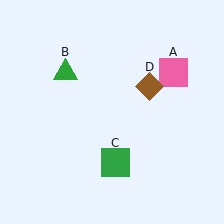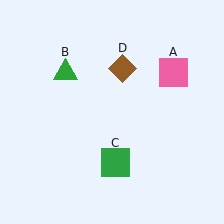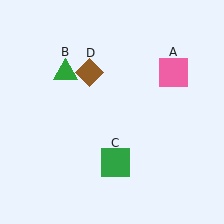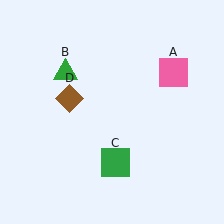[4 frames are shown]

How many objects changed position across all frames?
1 object changed position: brown diamond (object D).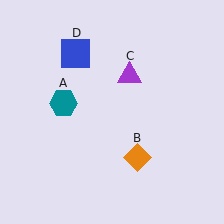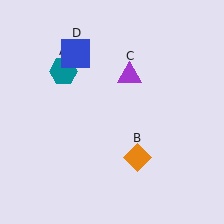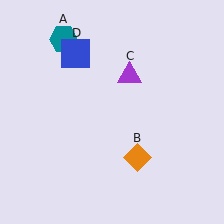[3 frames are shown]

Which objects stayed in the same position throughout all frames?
Orange diamond (object B) and purple triangle (object C) and blue square (object D) remained stationary.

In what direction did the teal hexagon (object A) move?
The teal hexagon (object A) moved up.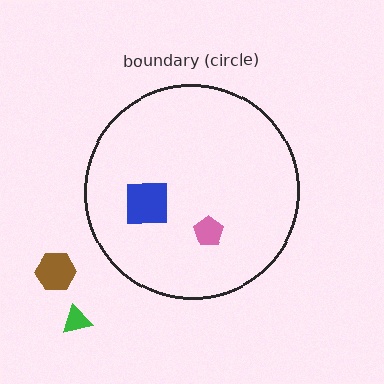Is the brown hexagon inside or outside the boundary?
Outside.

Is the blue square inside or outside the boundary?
Inside.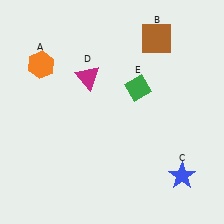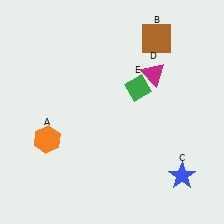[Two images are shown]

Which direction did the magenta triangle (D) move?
The magenta triangle (D) moved right.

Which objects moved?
The objects that moved are: the orange hexagon (A), the magenta triangle (D).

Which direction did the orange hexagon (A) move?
The orange hexagon (A) moved down.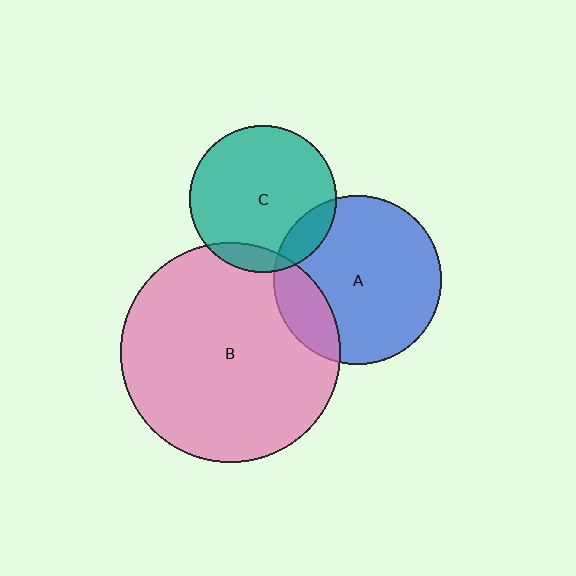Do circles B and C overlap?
Yes.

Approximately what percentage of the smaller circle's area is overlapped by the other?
Approximately 10%.